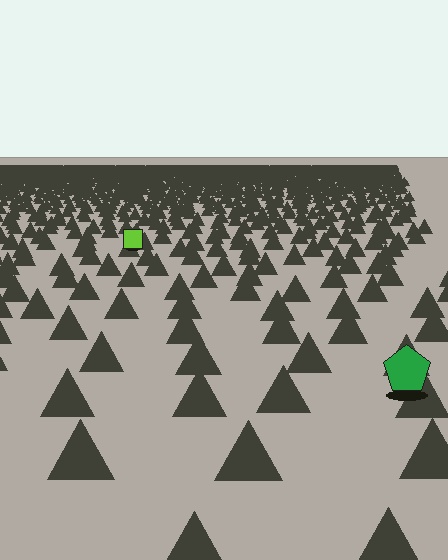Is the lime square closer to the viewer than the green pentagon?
No. The green pentagon is closer — you can tell from the texture gradient: the ground texture is coarser near it.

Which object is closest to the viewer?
The green pentagon is closest. The texture marks near it are larger and more spread out.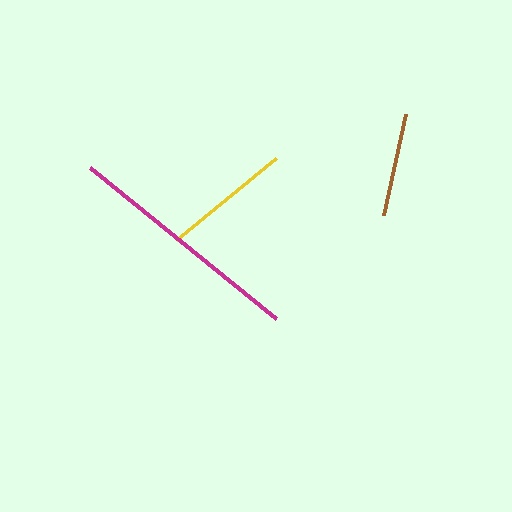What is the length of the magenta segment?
The magenta segment is approximately 239 pixels long.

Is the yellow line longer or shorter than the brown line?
The yellow line is longer than the brown line.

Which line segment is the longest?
The magenta line is the longest at approximately 239 pixels.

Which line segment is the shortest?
The brown line is the shortest at approximately 103 pixels.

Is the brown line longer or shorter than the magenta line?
The magenta line is longer than the brown line.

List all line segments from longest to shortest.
From longest to shortest: magenta, yellow, brown.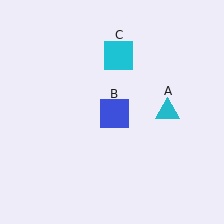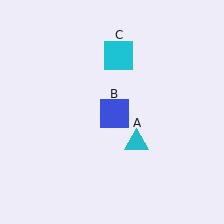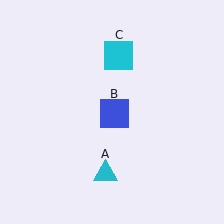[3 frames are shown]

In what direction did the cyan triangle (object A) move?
The cyan triangle (object A) moved down and to the left.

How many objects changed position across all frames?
1 object changed position: cyan triangle (object A).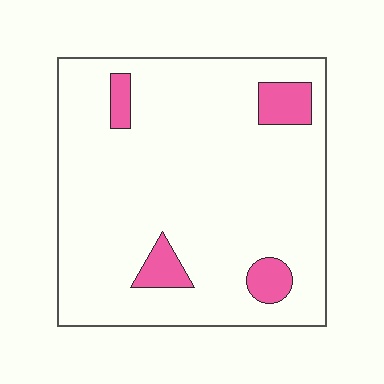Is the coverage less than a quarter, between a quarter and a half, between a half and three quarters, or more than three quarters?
Less than a quarter.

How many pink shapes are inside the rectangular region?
4.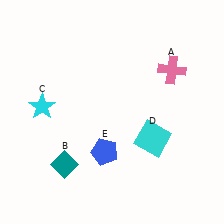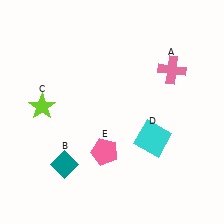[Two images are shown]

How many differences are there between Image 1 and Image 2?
There are 2 differences between the two images.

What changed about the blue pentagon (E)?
In Image 1, E is blue. In Image 2, it changed to pink.